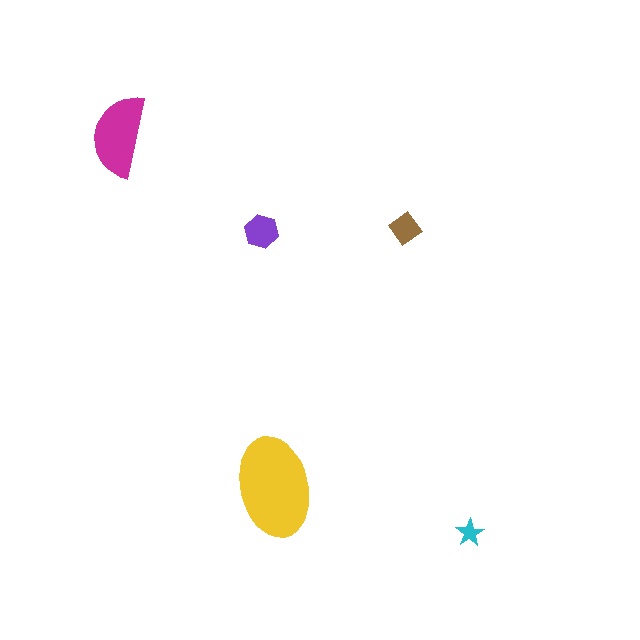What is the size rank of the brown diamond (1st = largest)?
4th.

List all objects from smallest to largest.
The cyan star, the brown diamond, the purple hexagon, the magenta semicircle, the yellow ellipse.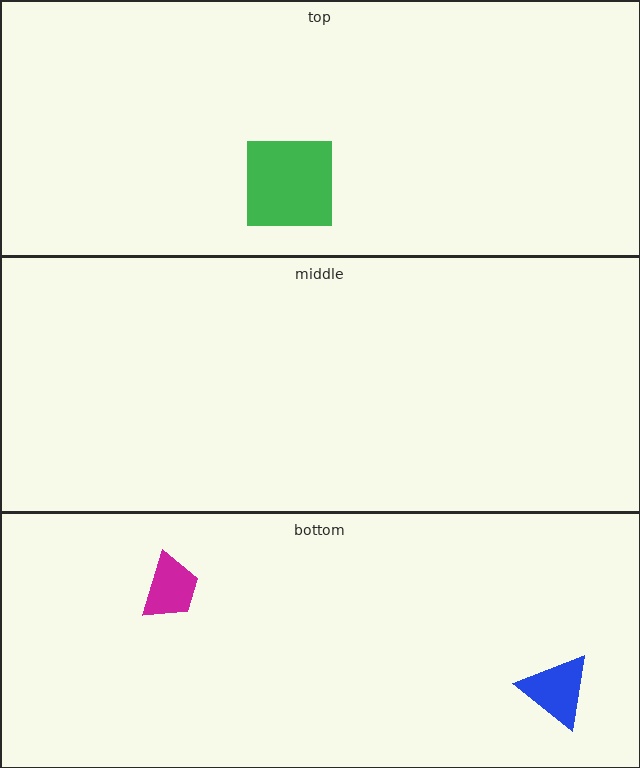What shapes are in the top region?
The green square.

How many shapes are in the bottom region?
2.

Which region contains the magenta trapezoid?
The bottom region.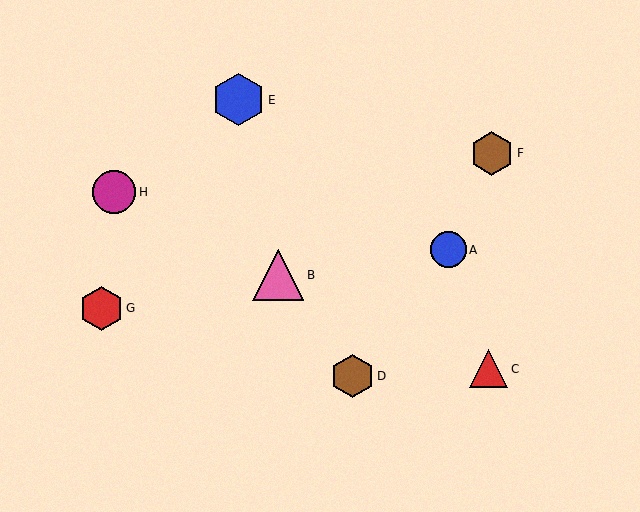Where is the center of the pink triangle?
The center of the pink triangle is at (278, 275).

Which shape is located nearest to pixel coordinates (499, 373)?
The red triangle (labeled C) at (489, 369) is nearest to that location.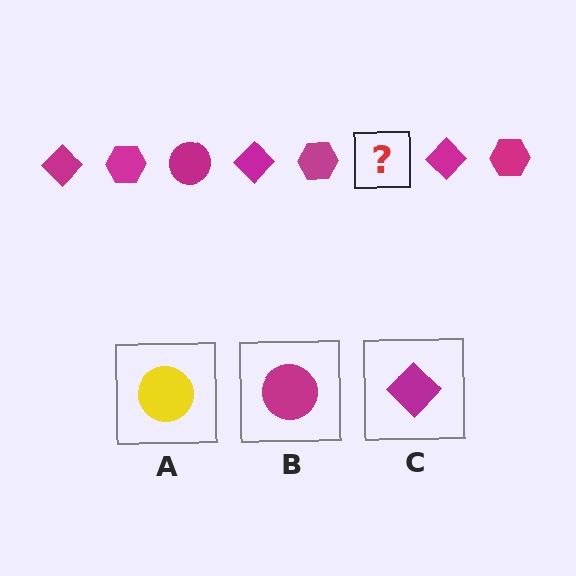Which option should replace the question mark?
Option B.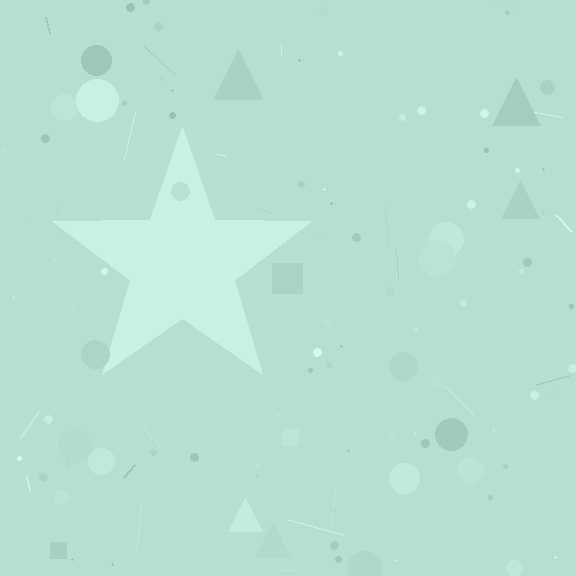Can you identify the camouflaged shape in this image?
The camouflaged shape is a star.